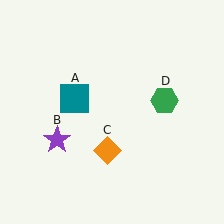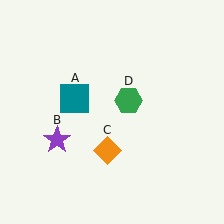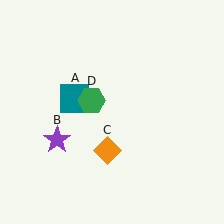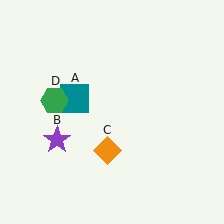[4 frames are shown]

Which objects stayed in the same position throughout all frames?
Teal square (object A) and purple star (object B) and orange diamond (object C) remained stationary.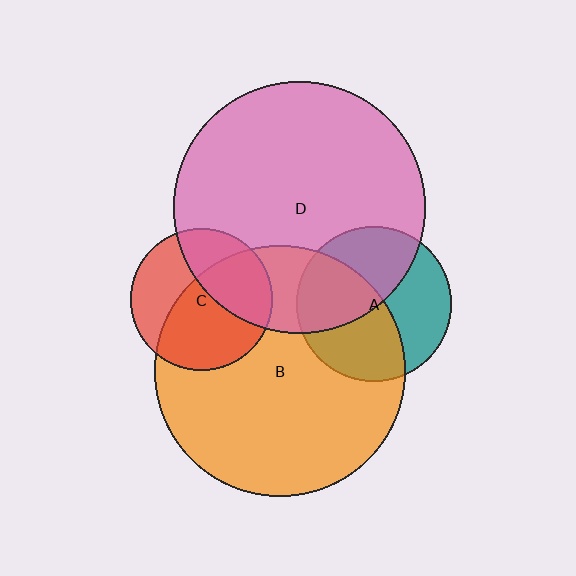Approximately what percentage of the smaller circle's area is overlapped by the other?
Approximately 50%.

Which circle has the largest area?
Circle D (pink).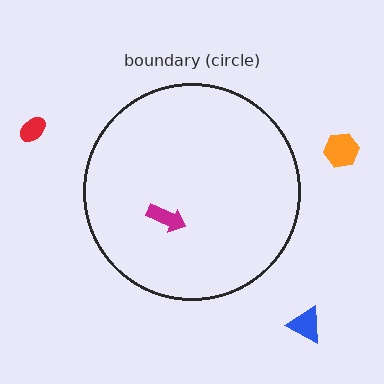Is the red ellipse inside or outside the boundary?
Outside.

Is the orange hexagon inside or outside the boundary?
Outside.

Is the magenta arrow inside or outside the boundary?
Inside.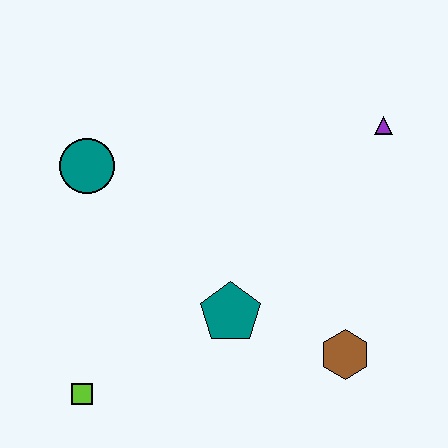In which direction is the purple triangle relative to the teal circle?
The purple triangle is to the right of the teal circle.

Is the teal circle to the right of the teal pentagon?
No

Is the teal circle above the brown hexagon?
Yes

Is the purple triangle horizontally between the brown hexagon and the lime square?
No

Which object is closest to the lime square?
The teal pentagon is closest to the lime square.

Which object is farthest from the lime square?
The purple triangle is farthest from the lime square.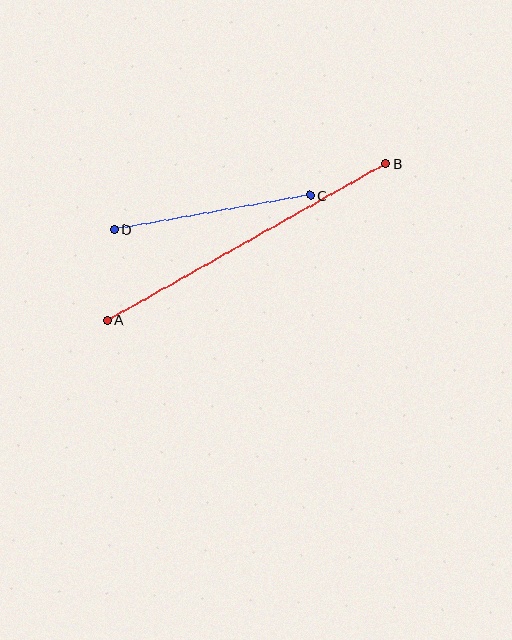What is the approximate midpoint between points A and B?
The midpoint is at approximately (246, 242) pixels.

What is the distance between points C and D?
The distance is approximately 199 pixels.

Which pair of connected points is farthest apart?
Points A and B are farthest apart.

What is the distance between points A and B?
The distance is approximately 319 pixels.